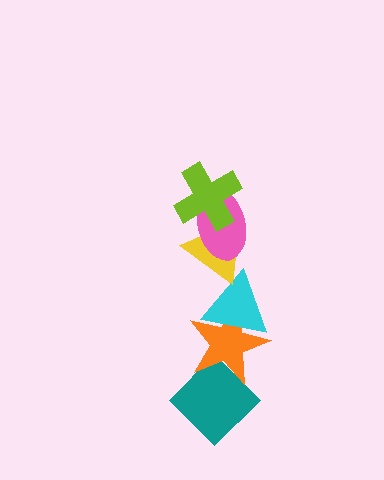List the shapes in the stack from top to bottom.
From top to bottom: the lime cross, the pink ellipse, the yellow triangle, the cyan triangle, the orange star, the teal diamond.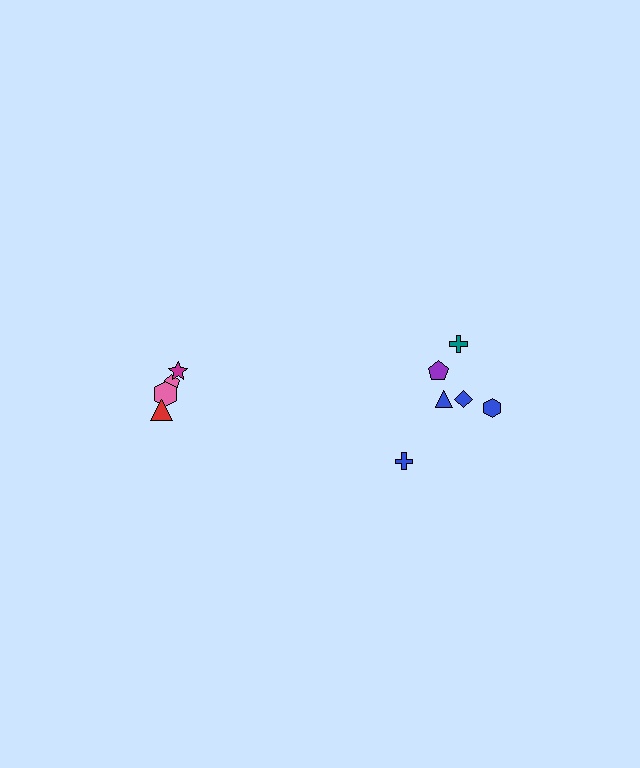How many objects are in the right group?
There are 6 objects.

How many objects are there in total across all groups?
There are 10 objects.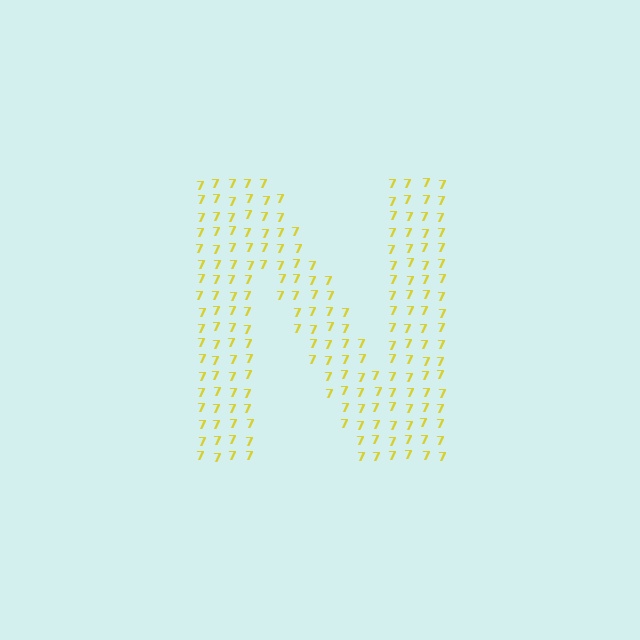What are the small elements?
The small elements are digit 7's.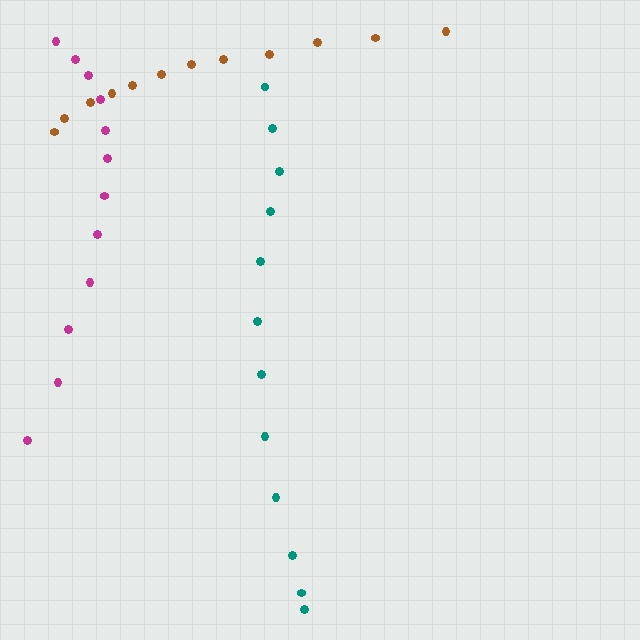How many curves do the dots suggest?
There are 3 distinct paths.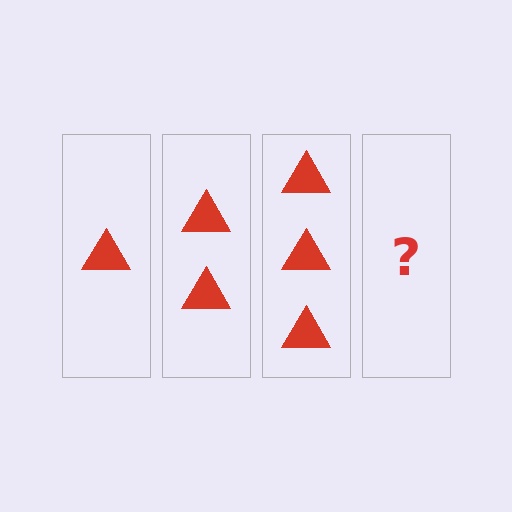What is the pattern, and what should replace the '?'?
The pattern is that each step adds one more triangle. The '?' should be 4 triangles.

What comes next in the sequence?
The next element should be 4 triangles.